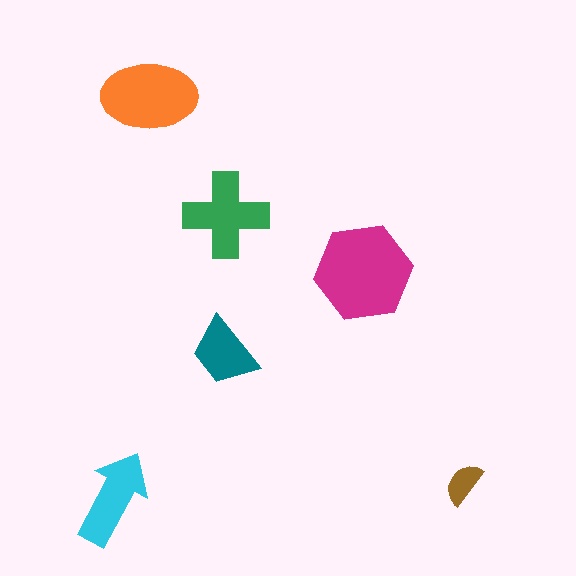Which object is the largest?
The magenta hexagon.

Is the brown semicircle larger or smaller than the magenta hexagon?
Smaller.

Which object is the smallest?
The brown semicircle.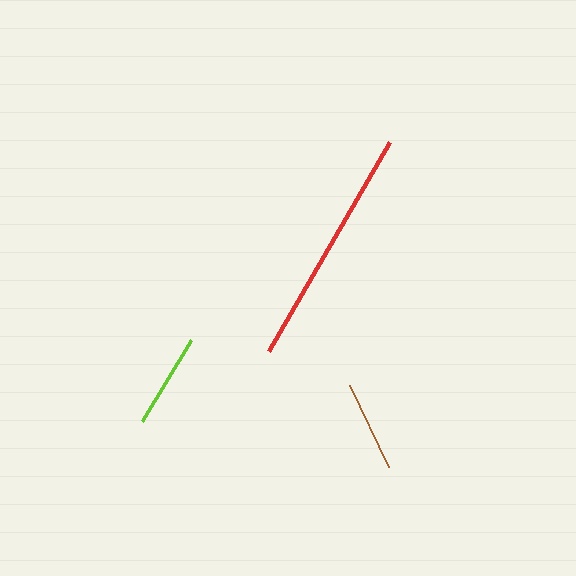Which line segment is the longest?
The red line is the longest at approximately 242 pixels.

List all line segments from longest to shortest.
From longest to shortest: red, lime, brown.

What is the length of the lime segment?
The lime segment is approximately 95 pixels long.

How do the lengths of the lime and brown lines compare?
The lime and brown lines are approximately the same length.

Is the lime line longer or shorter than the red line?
The red line is longer than the lime line.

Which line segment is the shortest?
The brown line is the shortest at approximately 91 pixels.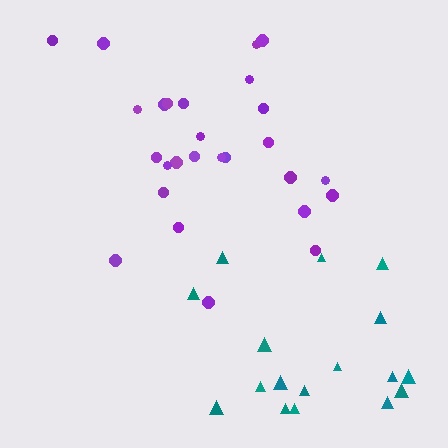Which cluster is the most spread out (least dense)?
Teal.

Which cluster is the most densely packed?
Purple.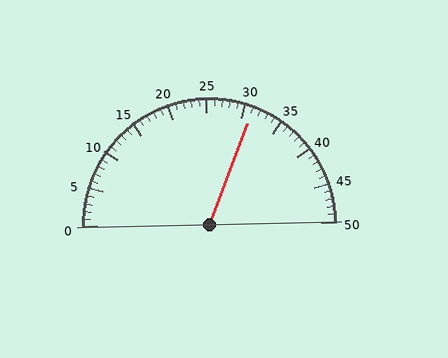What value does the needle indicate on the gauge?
The needle indicates approximately 31.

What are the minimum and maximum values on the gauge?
The gauge ranges from 0 to 50.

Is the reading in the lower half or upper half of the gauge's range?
The reading is in the upper half of the range (0 to 50).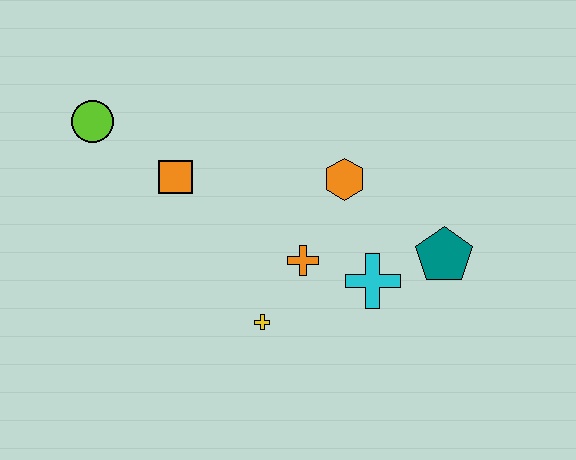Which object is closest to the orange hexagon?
The orange cross is closest to the orange hexagon.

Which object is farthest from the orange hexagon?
The lime circle is farthest from the orange hexagon.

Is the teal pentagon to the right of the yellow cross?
Yes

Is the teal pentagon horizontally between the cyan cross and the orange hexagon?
No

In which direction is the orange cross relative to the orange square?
The orange cross is to the right of the orange square.